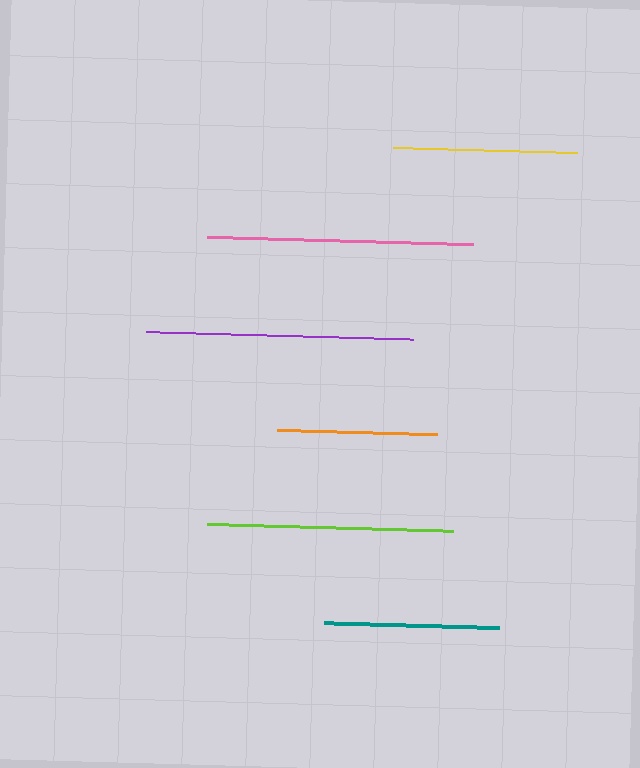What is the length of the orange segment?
The orange segment is approximately 159 pixels long.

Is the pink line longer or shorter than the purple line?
The purple line is longer than the pink line.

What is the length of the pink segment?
The pink segment is approximately 266 pixels long.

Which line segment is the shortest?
The orange line is the shortest at approximately 159 pixels.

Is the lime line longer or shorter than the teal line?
The lime line is longer than the teal line.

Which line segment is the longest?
The purple line is the longest at approximately 267 pixels.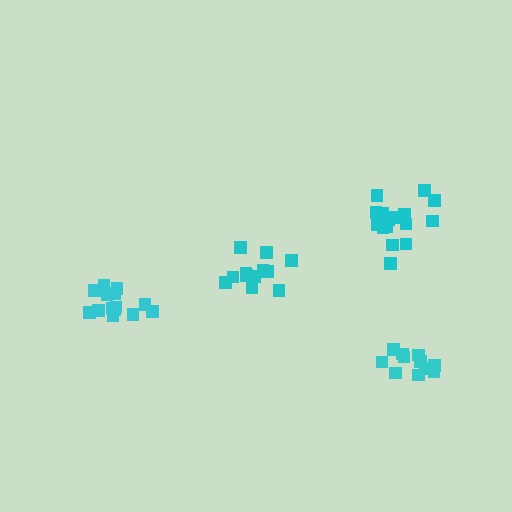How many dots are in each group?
Group 1: 11 dots, Group 2: 12 dots, Group 3: 14 dots, Group 4: 16 dots (53 total).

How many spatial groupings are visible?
There are 4 spatial groupings.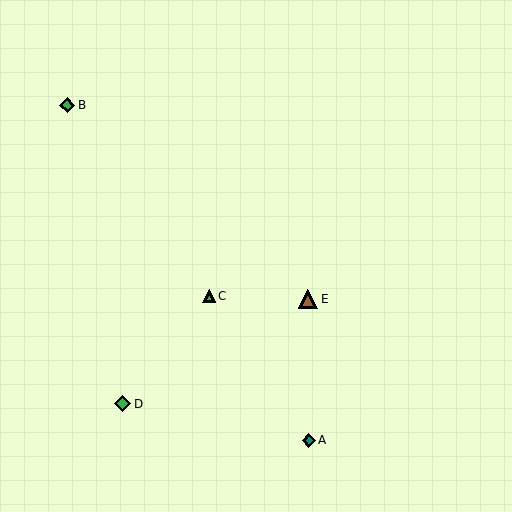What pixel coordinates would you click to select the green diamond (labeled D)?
Click at (123, 404) to select the green diamond D.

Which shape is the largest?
The brown triangle (labeled E) is the largest.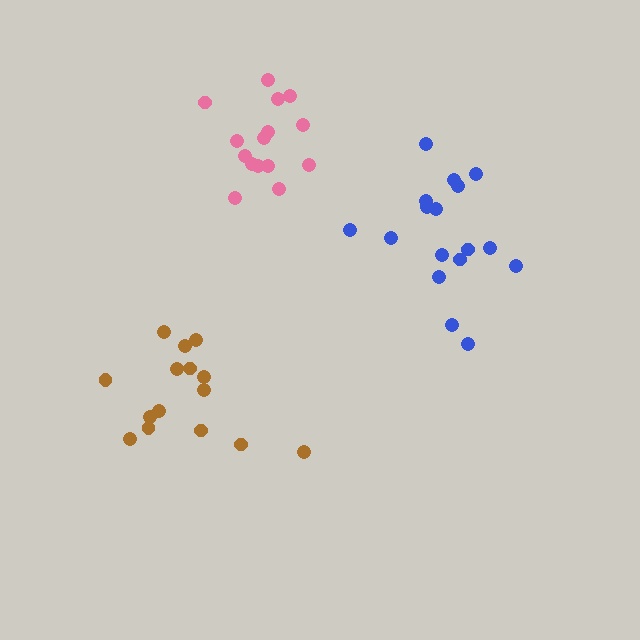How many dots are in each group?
Group 1: 17 dots, Group 2: 15 dots, Group 3: 15 dots (47 total).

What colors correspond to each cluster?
The clusters are colored: blue, pink, brown.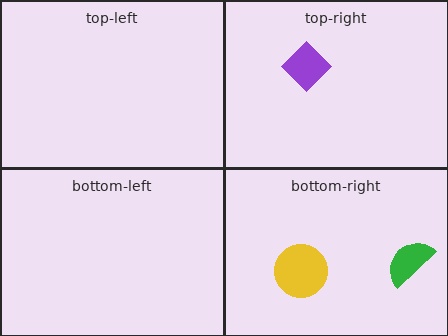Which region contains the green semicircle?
The bottom-right region.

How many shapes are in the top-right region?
1.